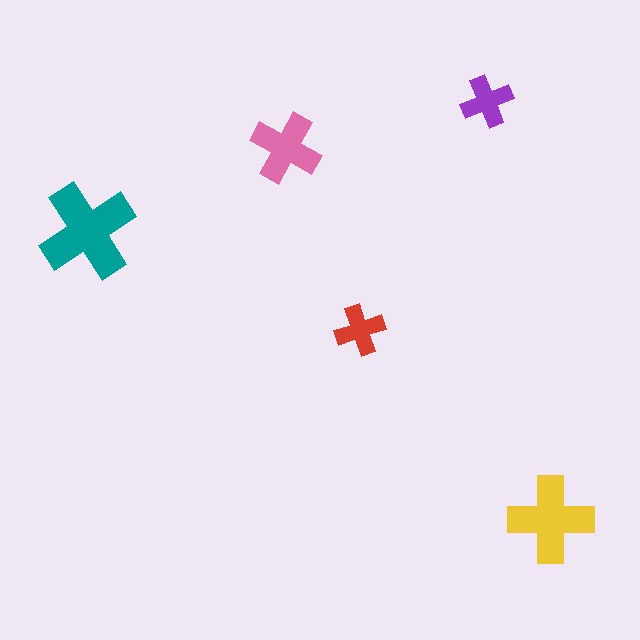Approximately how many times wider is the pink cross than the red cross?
About 1.5 times wider.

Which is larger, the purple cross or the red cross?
The purple one.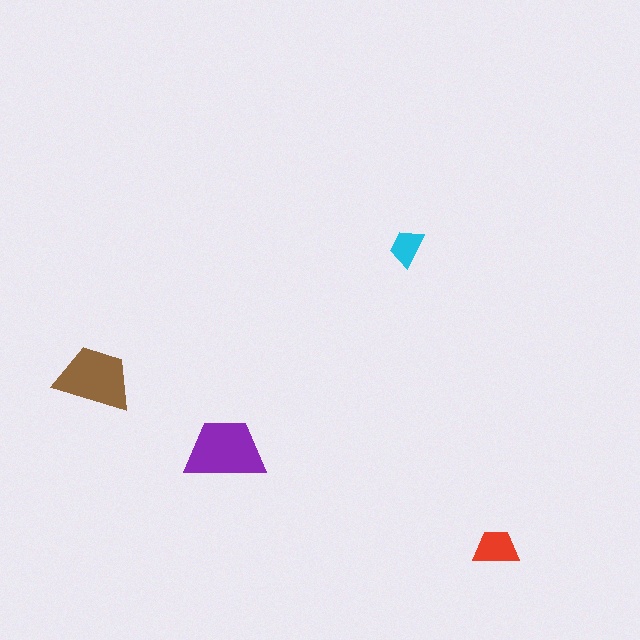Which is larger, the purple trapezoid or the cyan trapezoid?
The purple one.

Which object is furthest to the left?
The brown trapezoid is leftmost.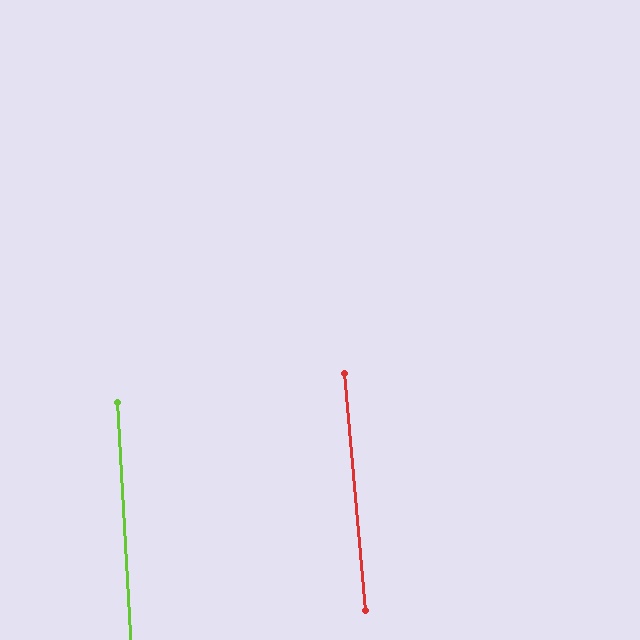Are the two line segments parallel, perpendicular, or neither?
Parallel — their directions differ by only 1.9°.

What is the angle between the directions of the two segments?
Approximately 2 degrees.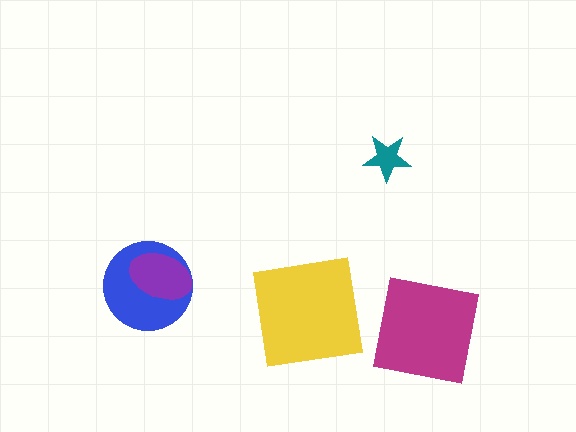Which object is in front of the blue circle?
The purple ellipse is in front of the blue circle.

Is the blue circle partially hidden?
Yes, it is partially covered by another shape.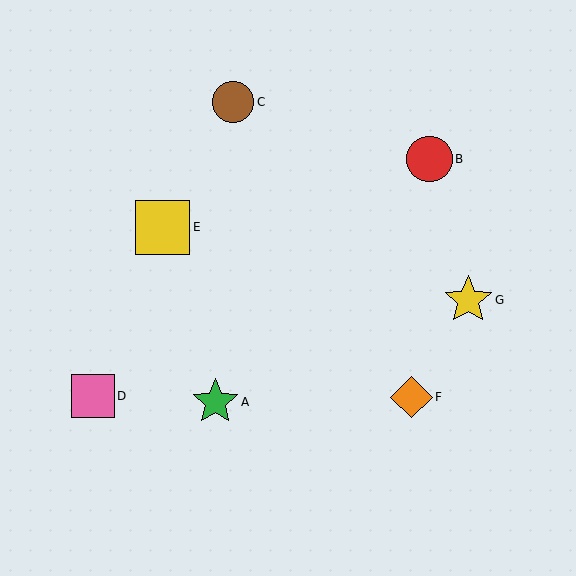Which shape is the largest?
The yellow square (labeled E) is the largest.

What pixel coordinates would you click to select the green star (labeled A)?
Click at (215, 402) to select the green star A.